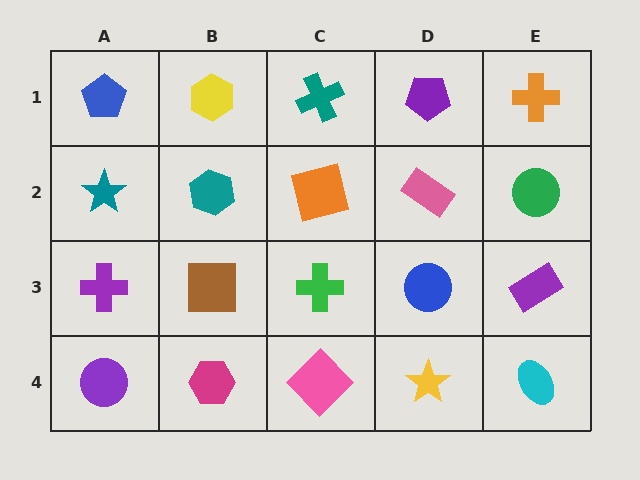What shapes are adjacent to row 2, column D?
A purple pentagon (row 1, column D), a blue circle (row 3, column D), an orange square (row 2, column C), a green circle (row 2, column E).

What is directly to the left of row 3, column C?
A brown square.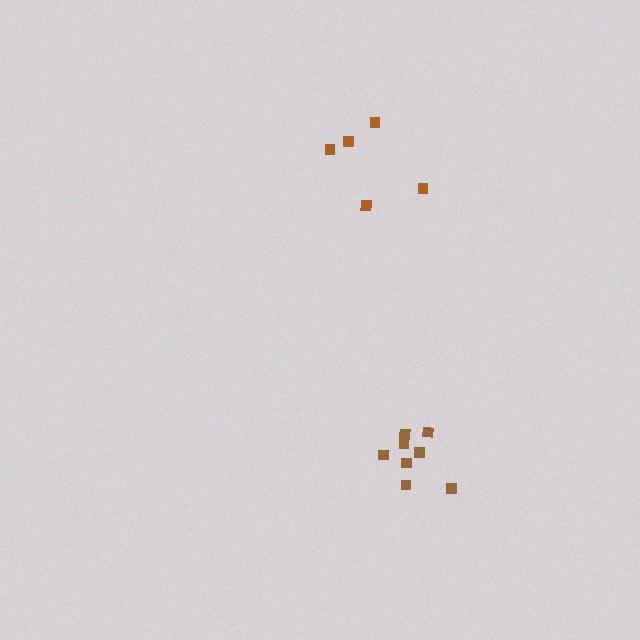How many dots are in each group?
Group 1: 5 dots, Group 2: 8 dots (13 total).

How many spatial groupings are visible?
There are 2 spatial groupings.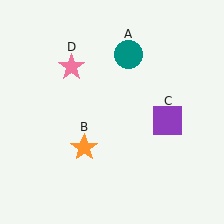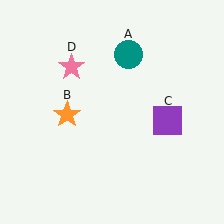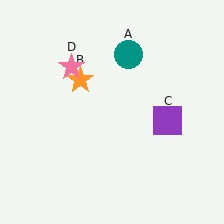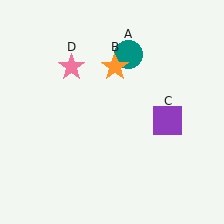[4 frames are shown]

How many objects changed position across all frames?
1 object changed position: orange star (object B).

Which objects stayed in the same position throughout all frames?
Teal circle (object A) and purple square (object C) and pink star (object D) remained stationary.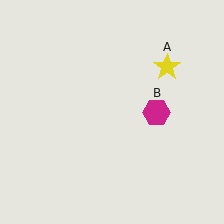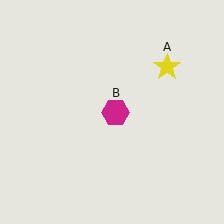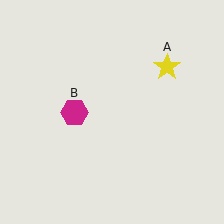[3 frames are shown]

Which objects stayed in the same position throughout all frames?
Yellow star (object A) remained stationary.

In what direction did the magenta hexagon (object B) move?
The magenta hexagon (object B) moved left.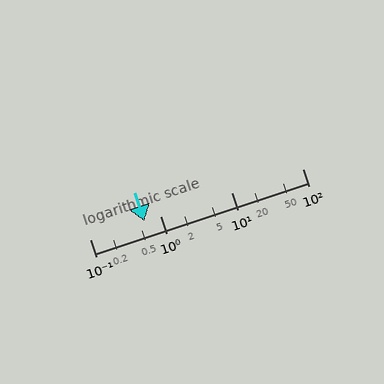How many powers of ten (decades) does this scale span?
The scale spans 3 decades, from 0.1 to 100.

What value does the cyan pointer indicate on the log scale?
The pointer indicates approximately 0.59.